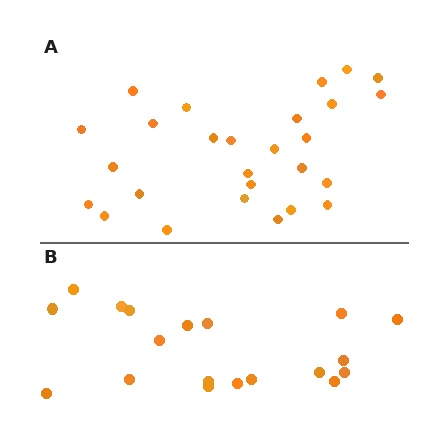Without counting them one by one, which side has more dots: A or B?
Region A (the top region) has more dots.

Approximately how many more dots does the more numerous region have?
Region A has roughly 8 or so more dots than region B.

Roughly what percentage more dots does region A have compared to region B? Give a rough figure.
About 40% more.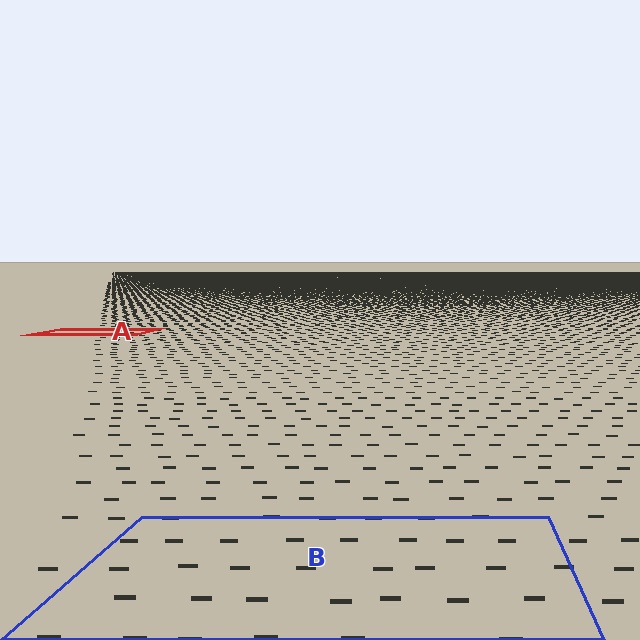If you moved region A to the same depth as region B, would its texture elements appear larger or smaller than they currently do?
They would appear larger. At a closer depth, the same texture elements are projected at a bigger on-screen size.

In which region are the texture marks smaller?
The texture marks are smaller in region A, because it is farther away.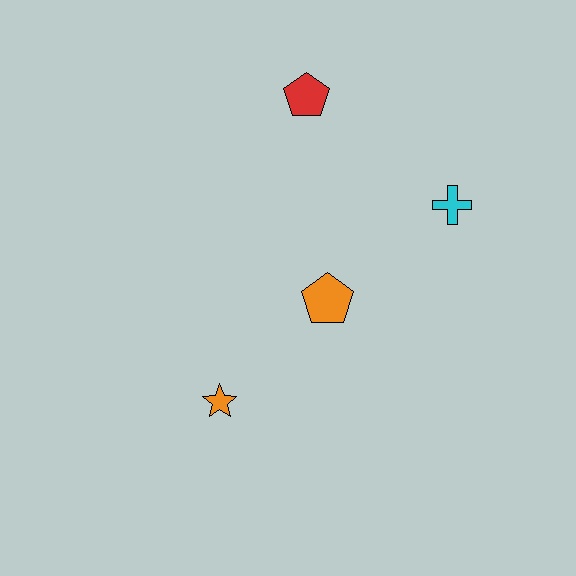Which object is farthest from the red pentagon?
The orange star is farthest from the red pentagon.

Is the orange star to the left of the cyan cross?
Yes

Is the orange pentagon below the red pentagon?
Yes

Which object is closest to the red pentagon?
The cyan cross is closest to the red pentagon.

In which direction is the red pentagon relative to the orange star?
The red pentagon is above the orange star.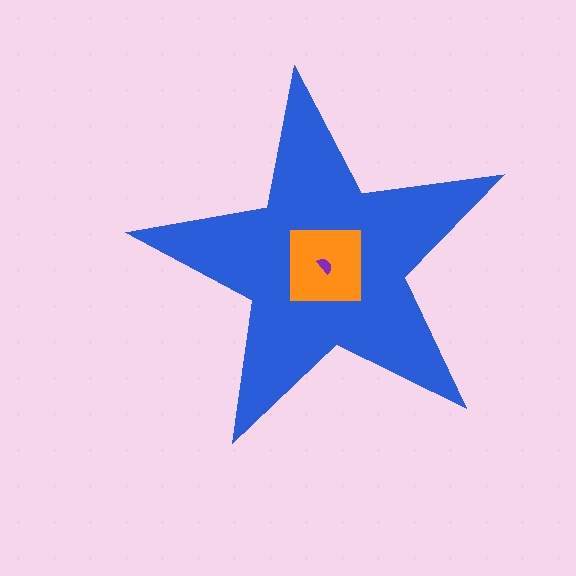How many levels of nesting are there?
3.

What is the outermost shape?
The blue star.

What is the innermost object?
The purple semicircle.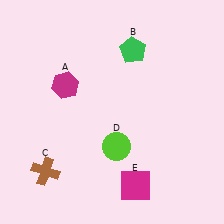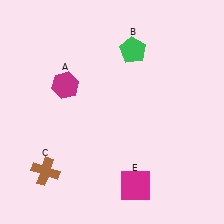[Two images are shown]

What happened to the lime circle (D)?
The lime circle (D) was removed in Image 2. It was in the bottom-right area of Image 1.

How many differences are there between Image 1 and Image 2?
There is 1 difference between the two images.